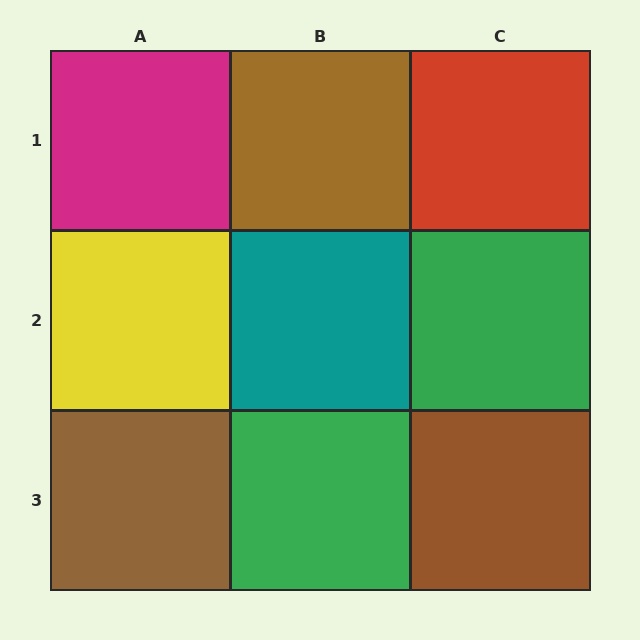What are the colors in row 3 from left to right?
Brown, green, brown.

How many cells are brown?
3 cells are brown.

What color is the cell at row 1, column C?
Red.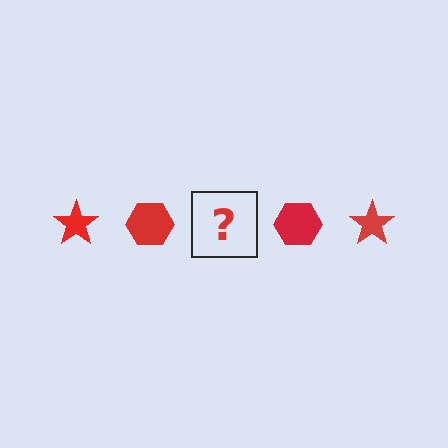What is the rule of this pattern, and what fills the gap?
The rule is that the pattern cycles through star, hexagon shapes in red. The gap should be filled with a red star.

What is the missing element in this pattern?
The missing element is a red star.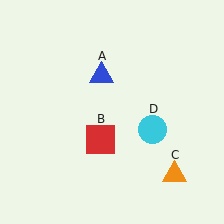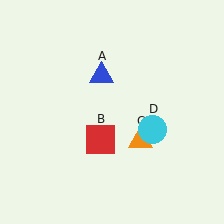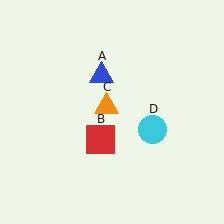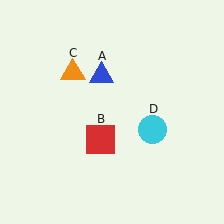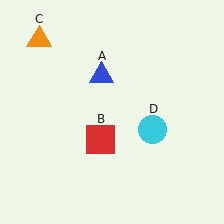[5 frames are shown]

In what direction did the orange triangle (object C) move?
The orange triangle (object C) moved up and to the left.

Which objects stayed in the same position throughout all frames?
Blue triangle (object A) and red square (object B) and cyan circle (object D) remained stationary.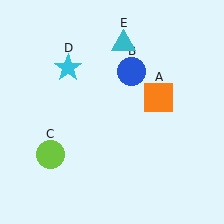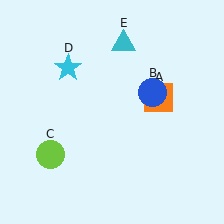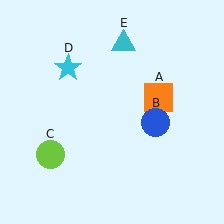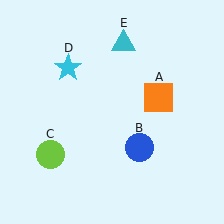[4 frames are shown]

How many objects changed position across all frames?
1 object changed position: blue circle (object B).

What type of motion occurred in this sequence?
The blue circle (object B) rotated clockwise around the center of the scene.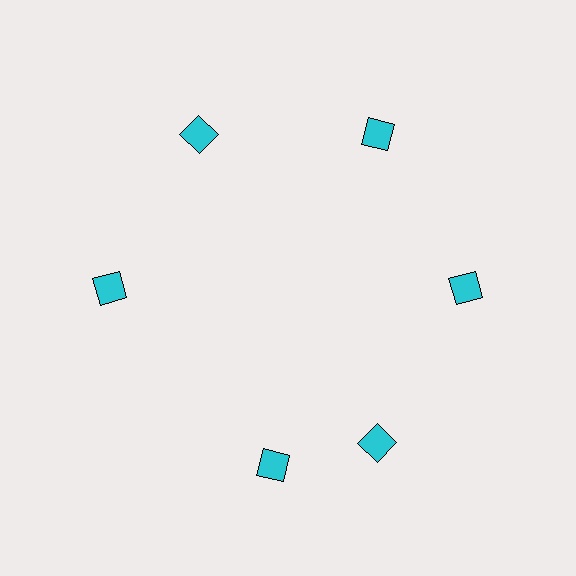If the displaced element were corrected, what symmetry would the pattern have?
It would have 6-fold rotational symmetry — the pattern would map onto itself every 60 degrees.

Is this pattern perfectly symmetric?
No. The 6 cyan diamonds are arranged in a ring, but one element near the 7 o'clock position is rotated out of alignment along the ring, breaking the 6-fold rotational symmetry.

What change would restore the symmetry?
The symmetry would be restored by rotating it back into even spacing with its neighbors so that all 6 diamonds sit at equal angles and equal distance from the center.